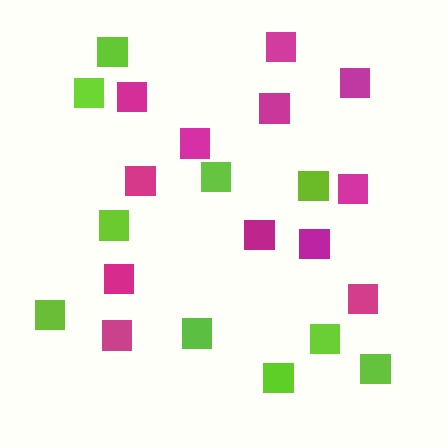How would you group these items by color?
There are 2 groups: one group of magenta squares (12) and one group of lime squares (10).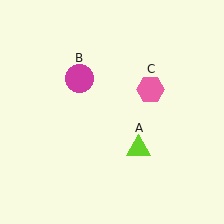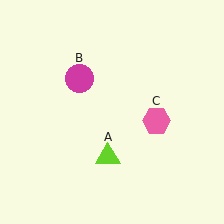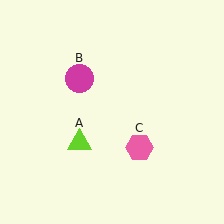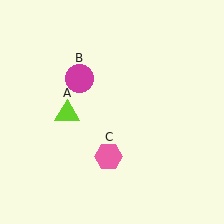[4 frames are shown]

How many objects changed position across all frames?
2 objects changed position: lime triangle (object A), pink hexagon (object C).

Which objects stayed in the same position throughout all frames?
Magenta circle (object B) remained stationary.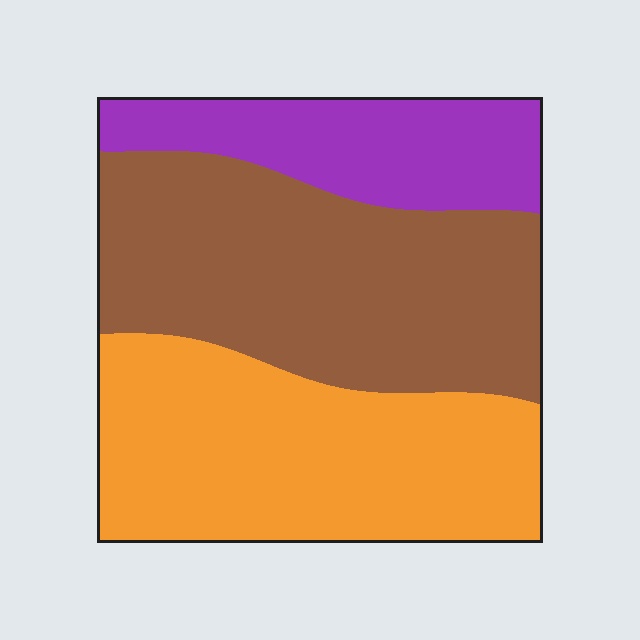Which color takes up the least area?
Purple, at roughly 20%.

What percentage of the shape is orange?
Orange covers about 40% of the shape.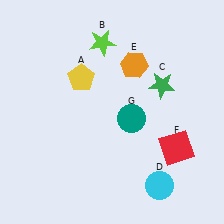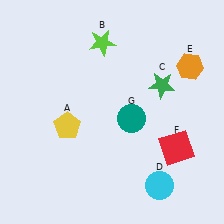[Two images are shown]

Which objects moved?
The objects that moved are: the yellow pentagon (A), the orange hexagon (E).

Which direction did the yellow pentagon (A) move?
The yellow pentagon (A) moved down.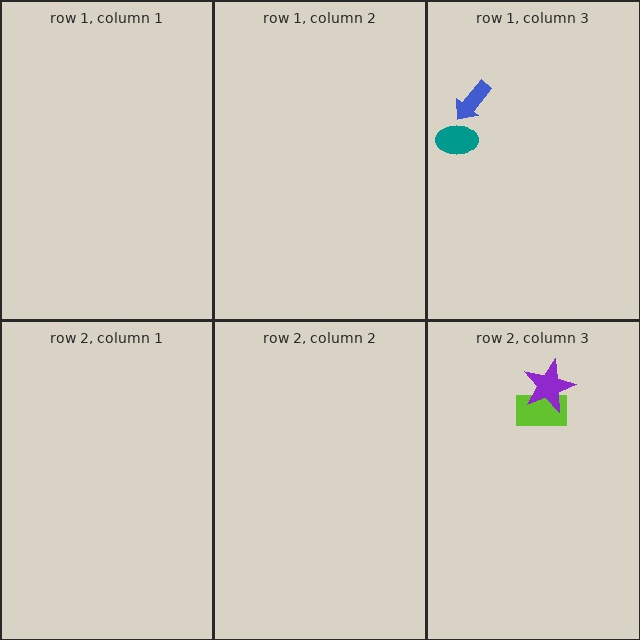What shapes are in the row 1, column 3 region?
The blue arrow, the teal ellipse.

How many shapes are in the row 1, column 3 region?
2.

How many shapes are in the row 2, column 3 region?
2.